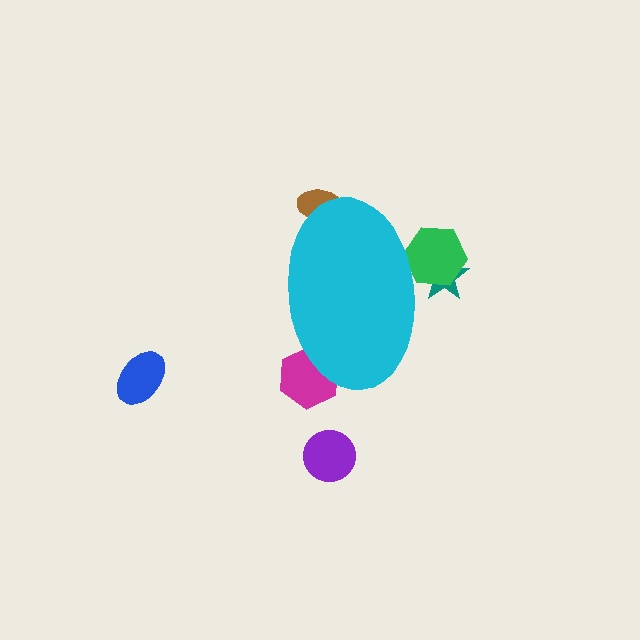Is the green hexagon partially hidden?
Yes, the green hexagon is partially hidden behind the cyan ellipse.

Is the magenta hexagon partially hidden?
Yes, the magenta hexagon is partially hidden behind the cyan ellipse.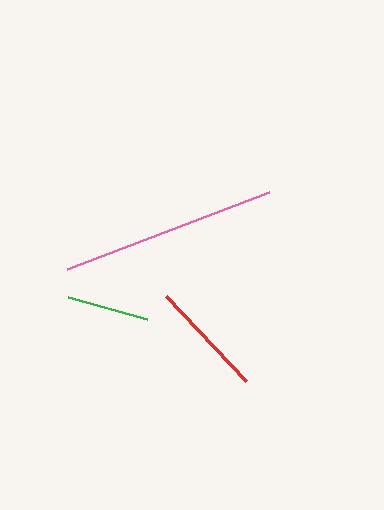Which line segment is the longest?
The pink line is the longest at approximately 216 pixels.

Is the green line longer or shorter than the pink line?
The pink line is longer than the green line.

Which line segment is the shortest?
The green line is the shortest at approximately 83 pixels.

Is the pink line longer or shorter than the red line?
The pink line is longer than the red line.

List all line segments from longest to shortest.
From longest to shortest: pink, red, green.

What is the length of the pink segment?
The pink segment is approximately 216 pixels long.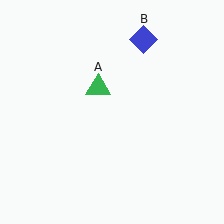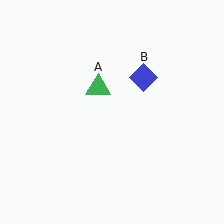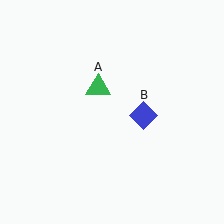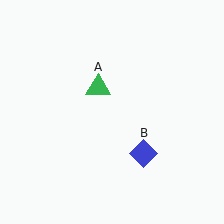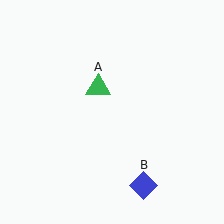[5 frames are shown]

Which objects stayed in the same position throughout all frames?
Green triangle (object A) remained stationary.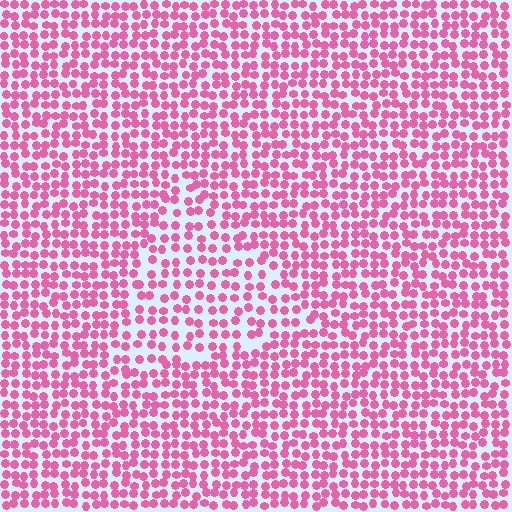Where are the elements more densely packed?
The elements are more densely packed outside the triangle boundary.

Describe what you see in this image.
The image contains small pink elements arranged at two different densities. A triangle-shaped region is visible where the elements are less densely packed than the surrounding area.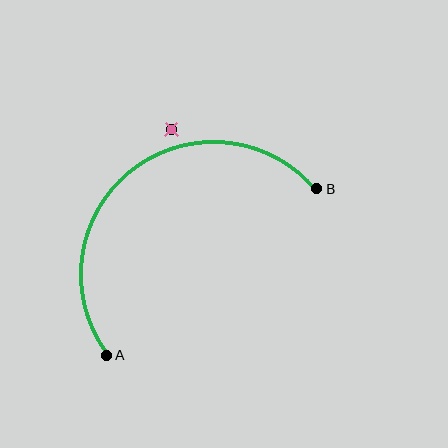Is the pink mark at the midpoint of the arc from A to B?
No — the pink mark does not lie on the arc at all. It sits slightly outside the curve.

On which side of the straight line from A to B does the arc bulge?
The arc bulges above and to the left of the straight line connecting A and B.